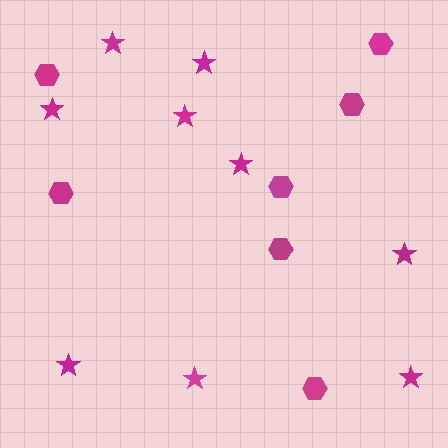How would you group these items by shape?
There are 2 groups: one group of hexagons (7) and one group of stars (9).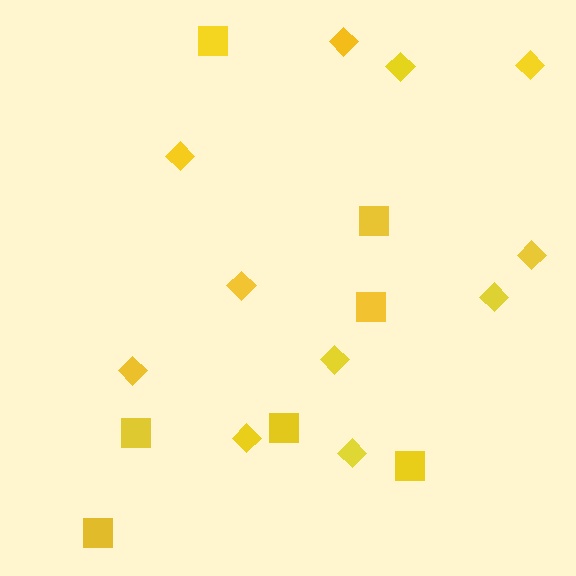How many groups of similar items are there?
There are 2 groups: one group of squares (7) and one group of diamonds (11).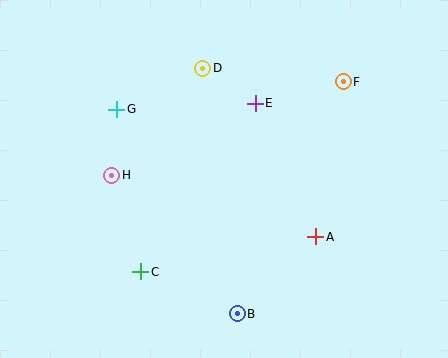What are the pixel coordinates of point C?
Point C is at (141, 272).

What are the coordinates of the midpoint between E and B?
The midpoint between E and B is at (246, 209).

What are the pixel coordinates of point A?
Point A is at (316, 237).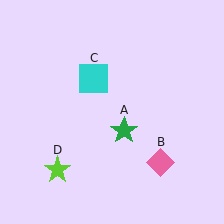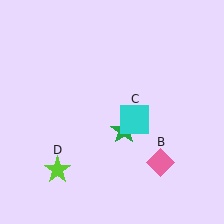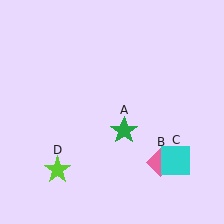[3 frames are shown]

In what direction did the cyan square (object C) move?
The cyan square (object C) moved down and to the right.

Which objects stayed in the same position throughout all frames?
Green star (object A) and pink diamond (object B) and lime star (object D) remained stationary.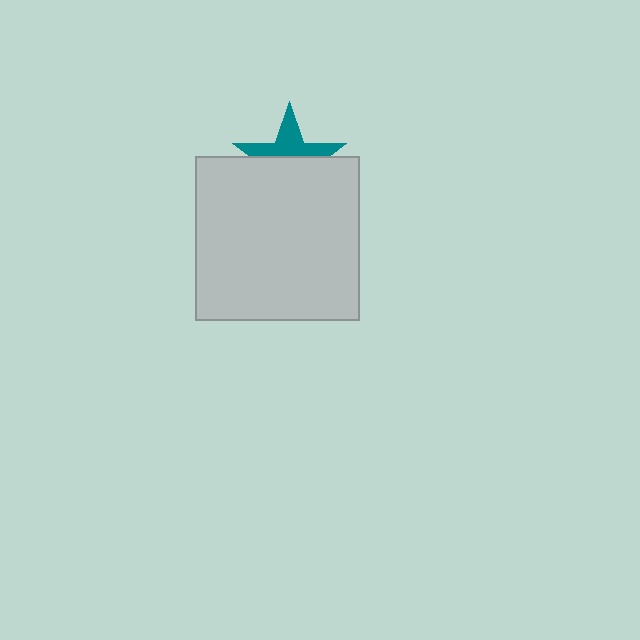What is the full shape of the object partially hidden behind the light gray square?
The partially hidden object is a teal star.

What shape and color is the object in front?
The object in front is a light gray square.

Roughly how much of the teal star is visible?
A small part of it is visible (roughly 43%).